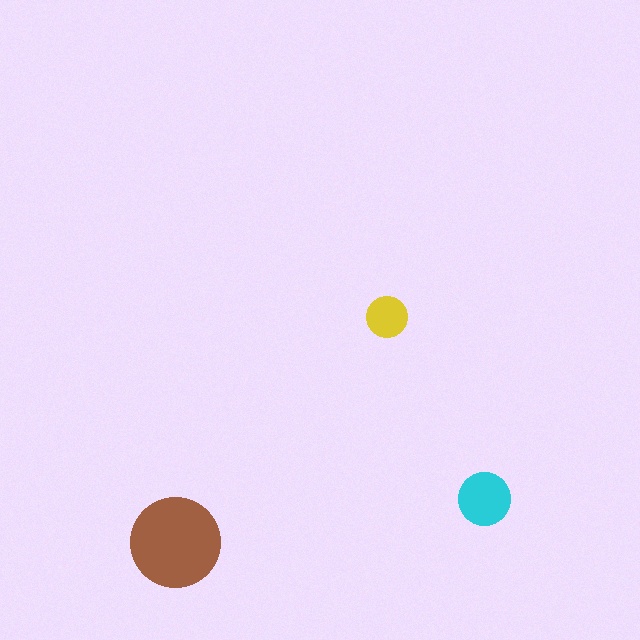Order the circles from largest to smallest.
the brown one, the cyan one, the yellow one.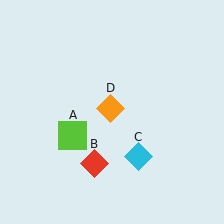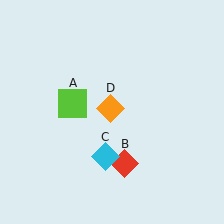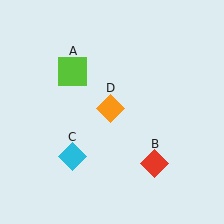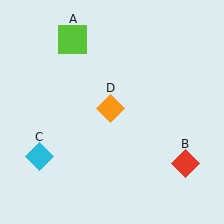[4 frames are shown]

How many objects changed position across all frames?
3 objects changed position: lime square (object A), red diamond (object B), cyan diamond (object C).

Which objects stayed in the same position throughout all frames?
Orange diamond (object D) remained stationary.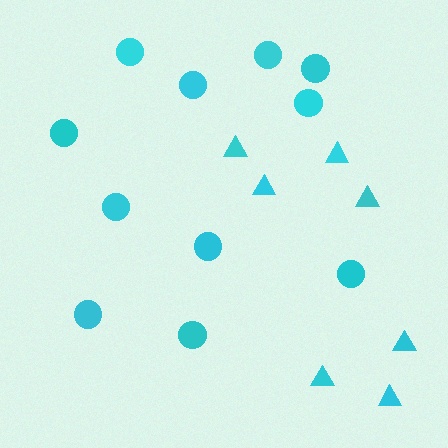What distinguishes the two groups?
There are 2 groups: one group of circles (11) and one group of triangles (7).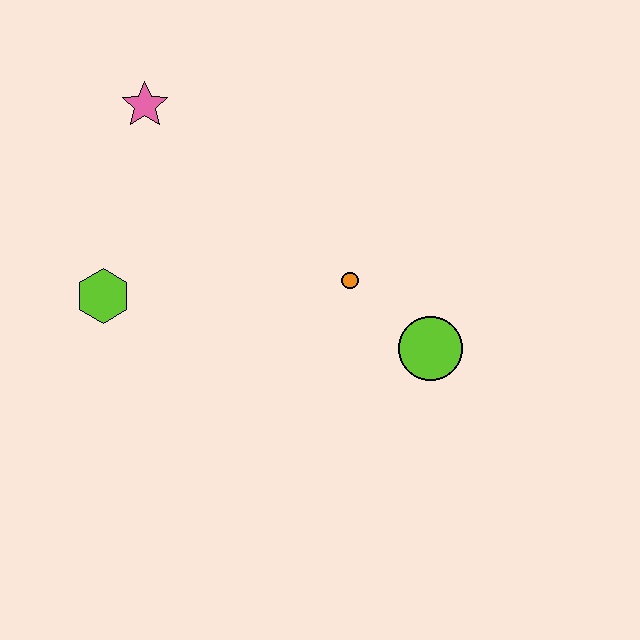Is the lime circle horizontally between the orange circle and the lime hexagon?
No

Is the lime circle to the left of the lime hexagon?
No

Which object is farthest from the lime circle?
The pink star is farthest from the lime circle.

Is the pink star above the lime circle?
Yes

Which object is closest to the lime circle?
The orange circle is closest to the lime circle.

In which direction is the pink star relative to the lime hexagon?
The pink star is above the lime hexagon.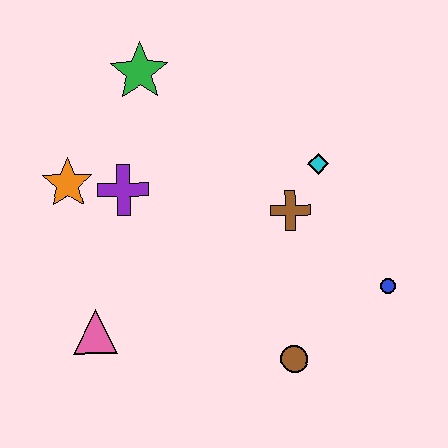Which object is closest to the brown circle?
The blue circle is closest to the brown circle.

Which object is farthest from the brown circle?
The green star is farthest from the brown circle.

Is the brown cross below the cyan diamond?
Yes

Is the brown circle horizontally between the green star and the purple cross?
No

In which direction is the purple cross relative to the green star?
The purple cross is below the green star.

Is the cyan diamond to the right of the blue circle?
No